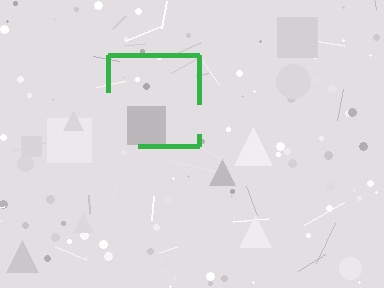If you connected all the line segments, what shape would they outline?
They would outline a square.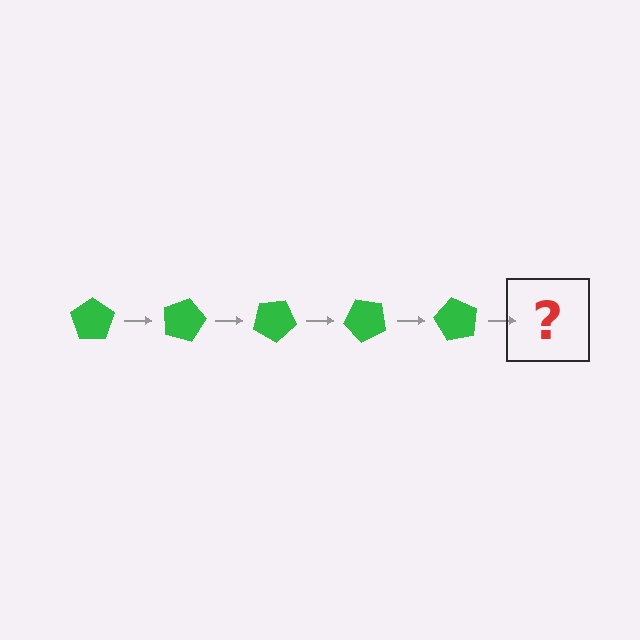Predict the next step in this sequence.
The next step is a green pentagon rotated 75 degrees.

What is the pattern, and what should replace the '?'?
The pattern is that the pentagon rotates 15 degrees each step. The '?' should be a green pentagon rotated 75 degrees.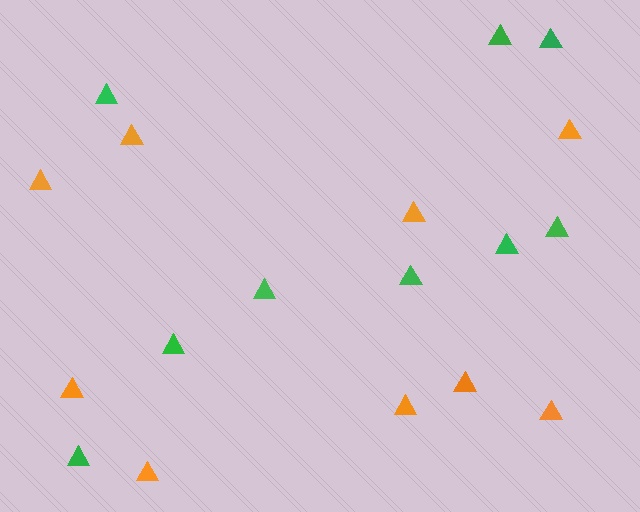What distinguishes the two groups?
There are 2 groups: one group of green triangles (9) and one group of orange triangles (9).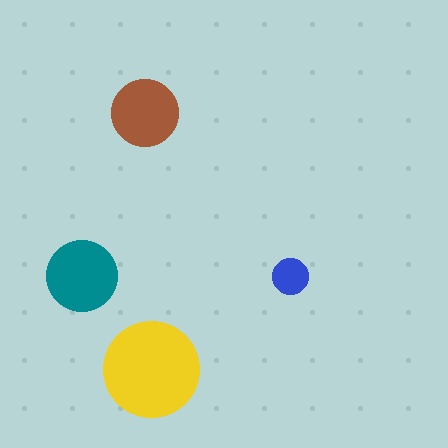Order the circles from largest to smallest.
the yellow one, the teal one, the brown one, the blue one.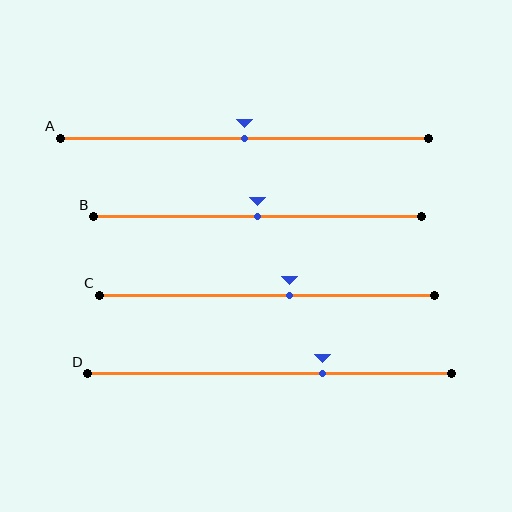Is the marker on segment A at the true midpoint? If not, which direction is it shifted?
Yes, the marker on segment A is at the true midpoint.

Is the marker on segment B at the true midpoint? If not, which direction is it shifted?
Yes, the marker on segment B is at the true midpoint.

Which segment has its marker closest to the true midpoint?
Segment A has its marker closest to the true midpoint.